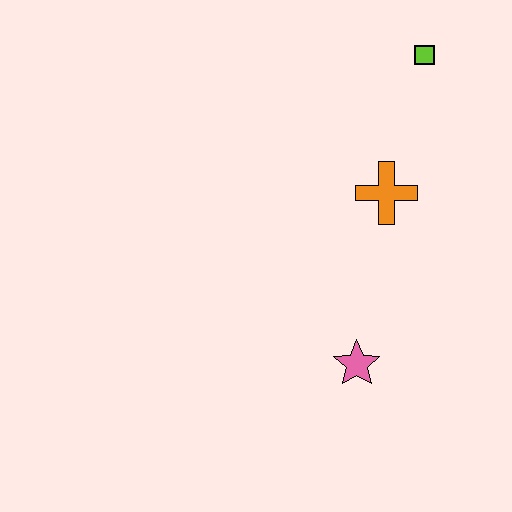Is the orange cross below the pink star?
No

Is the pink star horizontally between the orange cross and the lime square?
No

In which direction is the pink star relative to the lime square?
The pink star is below the lime square.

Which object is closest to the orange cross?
The lime square is closest to the orange cross.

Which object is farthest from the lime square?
The pink star is farthest from the lime square.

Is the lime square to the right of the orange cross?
Yes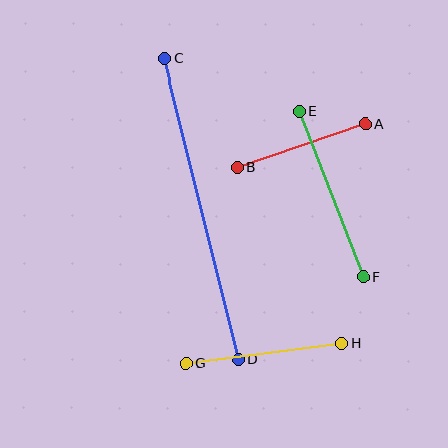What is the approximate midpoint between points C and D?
The midpoint is at approximately (201, 209) pixels.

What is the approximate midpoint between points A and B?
The midpoint is at approximately (301, 145) pixels.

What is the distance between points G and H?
The distance is approximately 156 pixels.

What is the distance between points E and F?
The distance is approximately 177 pixels.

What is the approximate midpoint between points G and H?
The midpoint is at approximately (264, 353) pixels.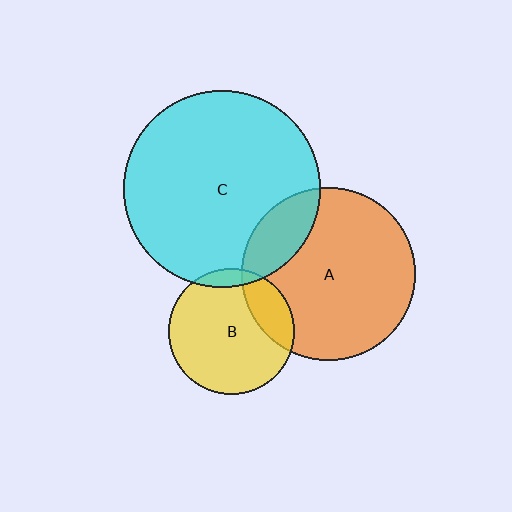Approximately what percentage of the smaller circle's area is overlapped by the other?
Approximately 20%.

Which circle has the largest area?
Circle C (cyan).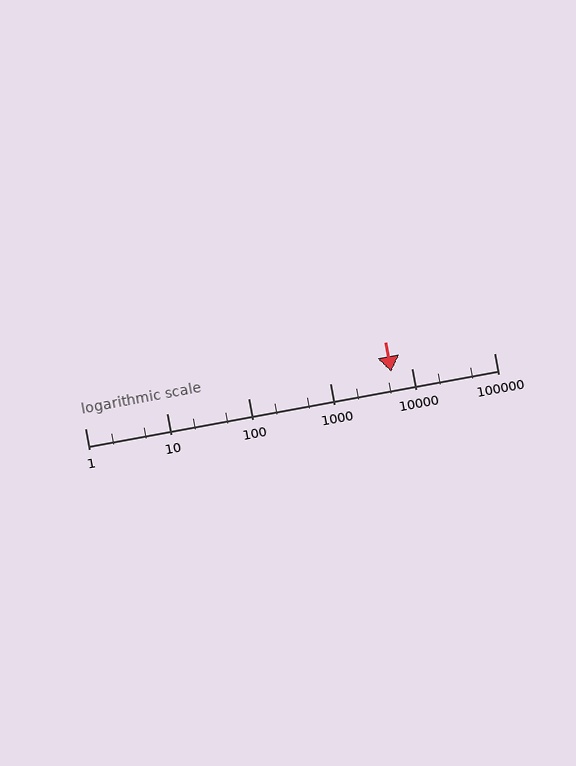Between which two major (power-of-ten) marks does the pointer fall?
The pointer is between 1000 and 10000.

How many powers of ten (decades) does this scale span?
The scale spans 5 decades, from 1 to 100000.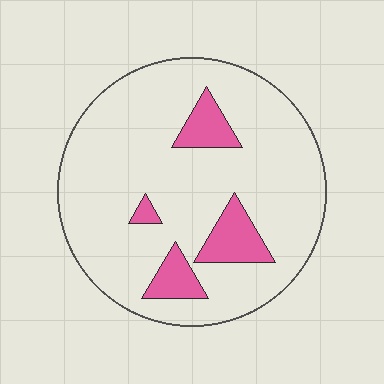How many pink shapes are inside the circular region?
4.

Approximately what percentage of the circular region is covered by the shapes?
Approximately 15%.